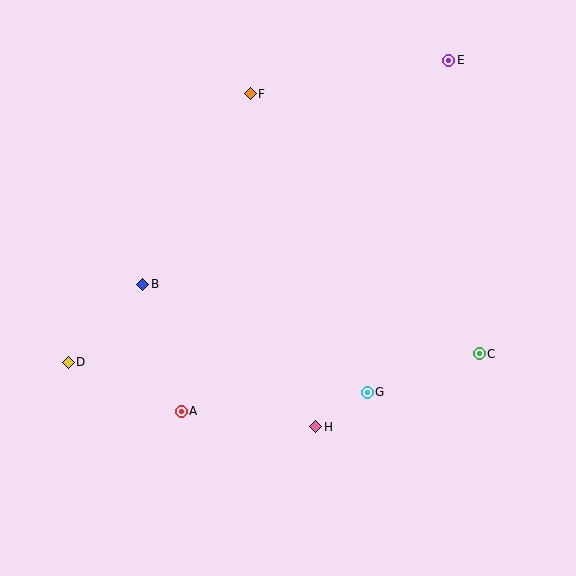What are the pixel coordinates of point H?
Point H is at (316, 427).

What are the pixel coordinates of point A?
Point A is at (181, 411).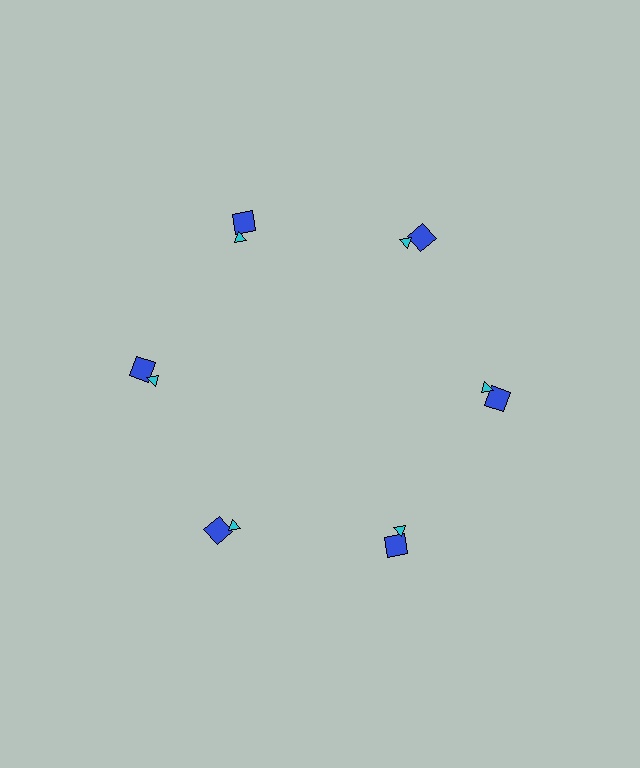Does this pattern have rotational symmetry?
Yes, this pattern has 6-fold rotational symmetry. It looks the same after rotating 60 degrees around the center.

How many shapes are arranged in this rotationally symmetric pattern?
There are 12 shapes, arranged in 6 groups of 2.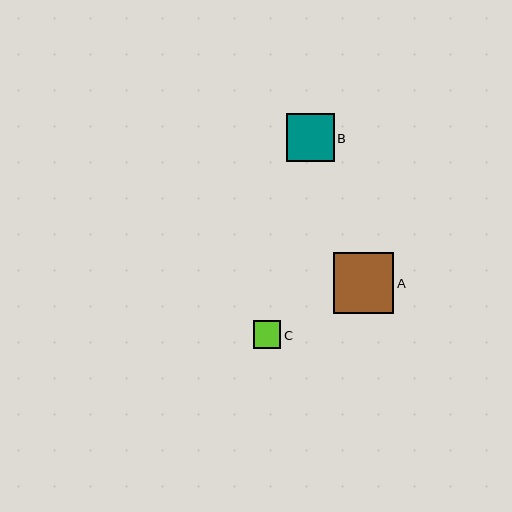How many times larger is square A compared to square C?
Square A is approximately 2.2 times the size of square C.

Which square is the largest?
Square A is the largest with a size of approximately 61 pixels.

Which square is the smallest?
Square C is the smallest with a size of approximately 28 pixels.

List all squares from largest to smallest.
From largest to smallest: A, B, C.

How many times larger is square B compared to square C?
Square B is approximately 1.7 times the size of square C.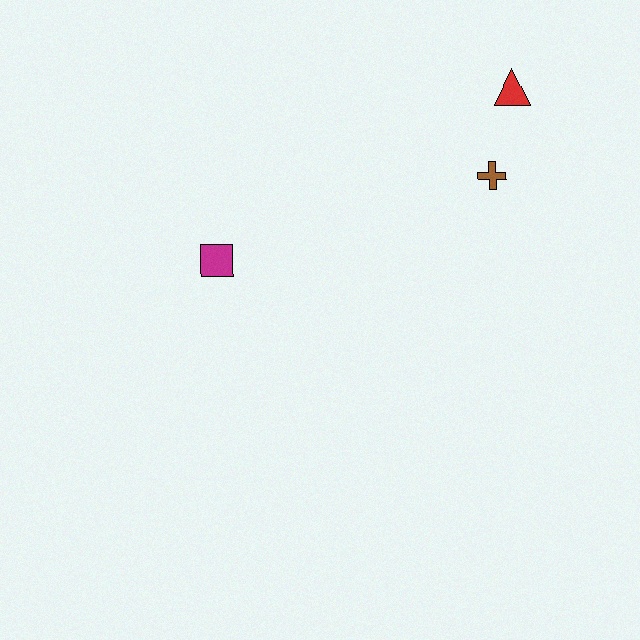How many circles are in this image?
There are no circles.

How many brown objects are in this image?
There is 1 brown object.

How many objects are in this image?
There are 3 objects.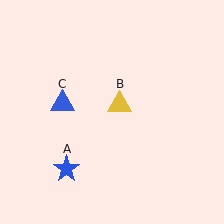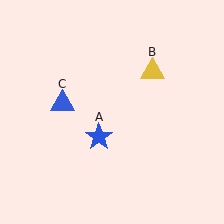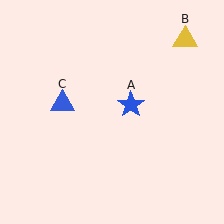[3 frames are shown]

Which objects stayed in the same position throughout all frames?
Blue triangle (object C) remained stationary.